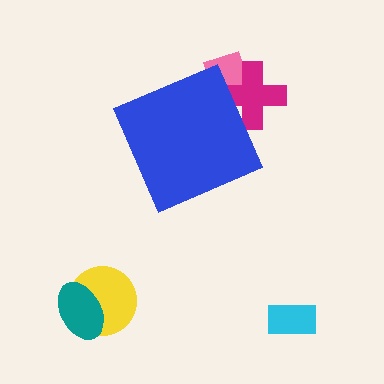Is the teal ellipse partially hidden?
No, the teal ellipse is fully visible.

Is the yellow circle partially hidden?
No, the yellow circle is fully visible.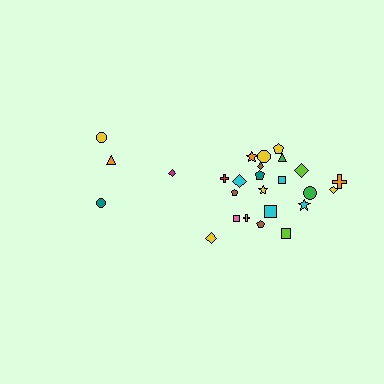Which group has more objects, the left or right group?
The right group.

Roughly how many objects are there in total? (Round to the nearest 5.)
Roughly 25 objects in total.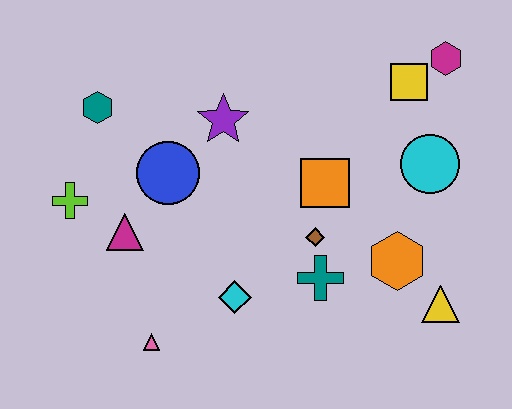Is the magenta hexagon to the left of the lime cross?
No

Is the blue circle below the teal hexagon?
Yes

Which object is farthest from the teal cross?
The teal hexagon is farthest from the teal cross.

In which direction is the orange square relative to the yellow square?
The orange square is below the yellow square.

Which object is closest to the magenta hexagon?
The yellow square is closest to the magenta hexagon.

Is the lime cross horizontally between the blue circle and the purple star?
No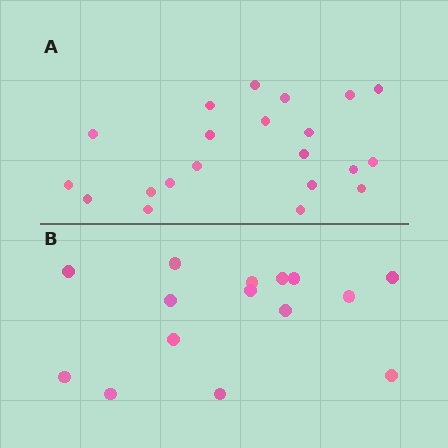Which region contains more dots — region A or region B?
Region A (the top region) has more dots.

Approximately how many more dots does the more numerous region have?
Region A has about 6 more dots than region B.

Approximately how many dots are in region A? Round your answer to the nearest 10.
About 20 dots. (The exact count is 21, which rounds to 20.)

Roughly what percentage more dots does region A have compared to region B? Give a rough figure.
About 40% more.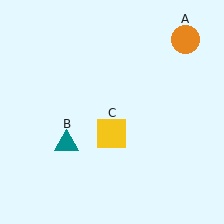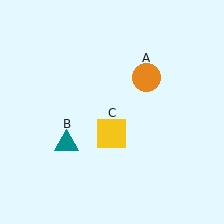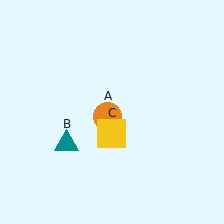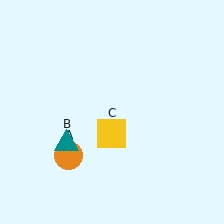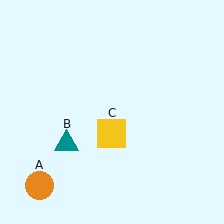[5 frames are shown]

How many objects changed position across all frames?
1 object changed position: orange circle (object A).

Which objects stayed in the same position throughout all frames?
Teal triangle (object B) and yellow square (object C) remained stationary.